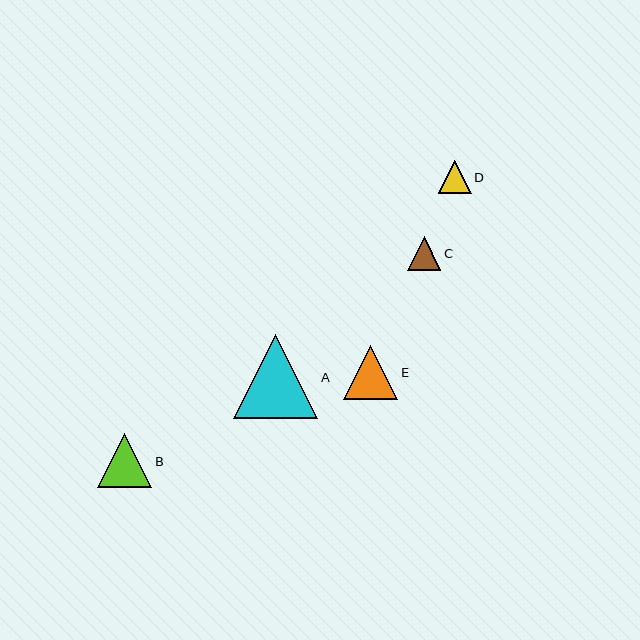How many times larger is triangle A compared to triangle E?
Triangle A is approximately 1.6 times the size of triangle E.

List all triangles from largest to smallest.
From largest to smallest: A, B, E, C, D.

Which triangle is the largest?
Triangle A is the largest with a size of approximately 84 pixels.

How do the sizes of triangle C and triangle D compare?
Triangle C and triangle D are approximately the same size.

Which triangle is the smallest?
Triangle D is the smallest with a size of approximately 33 pixels.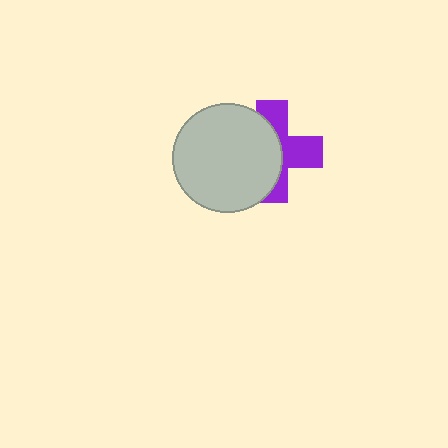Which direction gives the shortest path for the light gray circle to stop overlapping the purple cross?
Moving left gives the shortest separation.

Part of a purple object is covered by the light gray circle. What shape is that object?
It is a cross.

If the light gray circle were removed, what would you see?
You would see the complete purple cross.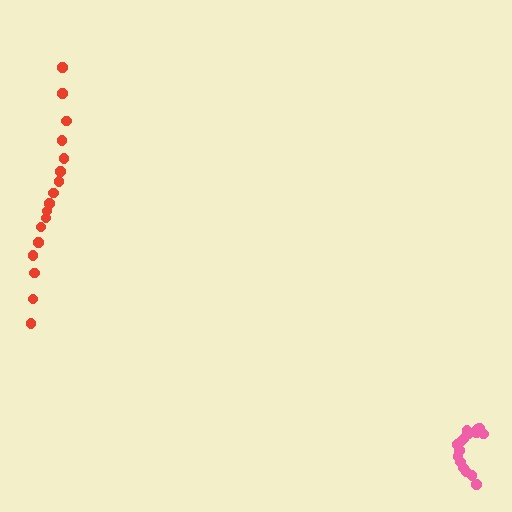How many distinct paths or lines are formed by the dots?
There are 2 distinct paths.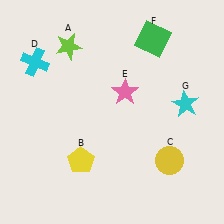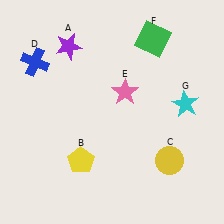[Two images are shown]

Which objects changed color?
A changed from lime to purple. D changed from cyan to blue.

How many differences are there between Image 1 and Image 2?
There are 2 differences between the two images.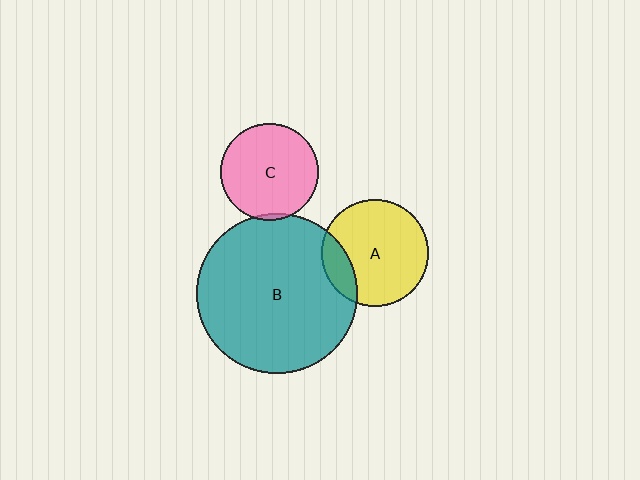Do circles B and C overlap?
Yes.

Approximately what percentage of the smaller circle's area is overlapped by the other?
Approximately 5%.